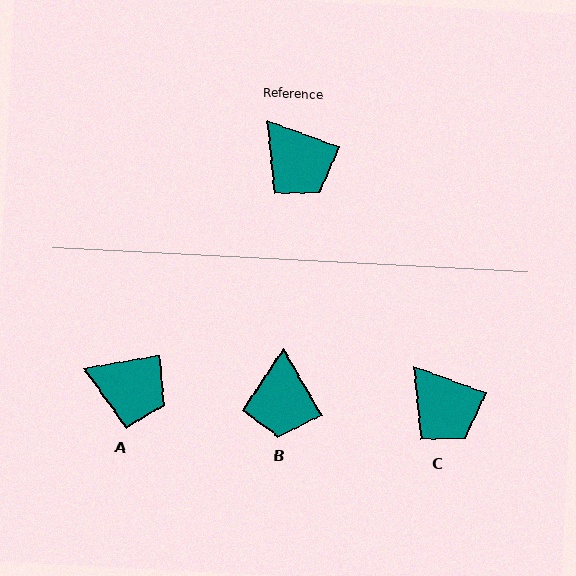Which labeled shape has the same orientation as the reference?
C.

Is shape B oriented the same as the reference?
No, it is off by about 39 degrees.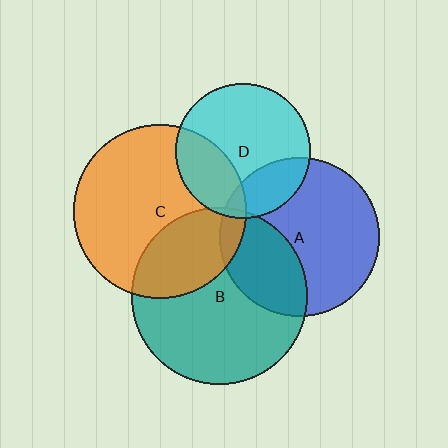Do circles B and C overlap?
Yes.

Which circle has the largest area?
Circle B (teal).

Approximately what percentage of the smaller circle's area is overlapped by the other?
Approximately 30%.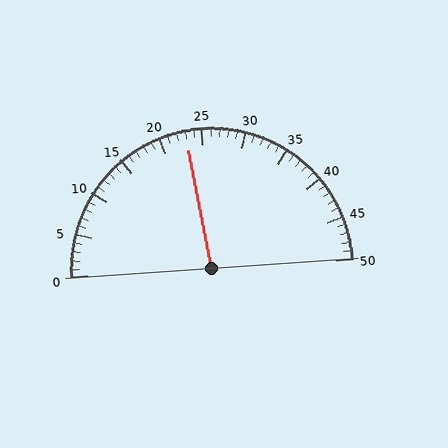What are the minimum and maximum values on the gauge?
The gauge ranges from 0 to 50.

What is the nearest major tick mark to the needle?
The nearest major tick mark is 25.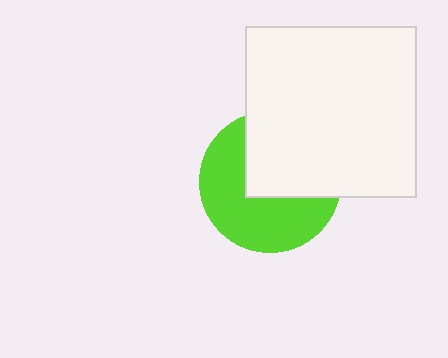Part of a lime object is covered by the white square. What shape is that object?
It is a circle.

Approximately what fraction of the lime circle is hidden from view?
Roughly 45% of the lime circle is hidden behind the white square.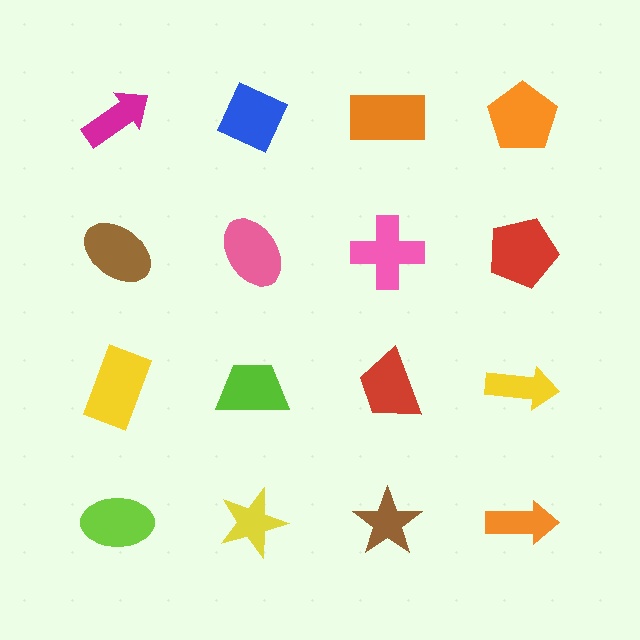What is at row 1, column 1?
A magenta arrow.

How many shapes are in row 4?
4 shapes.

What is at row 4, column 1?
A lime ellipse.